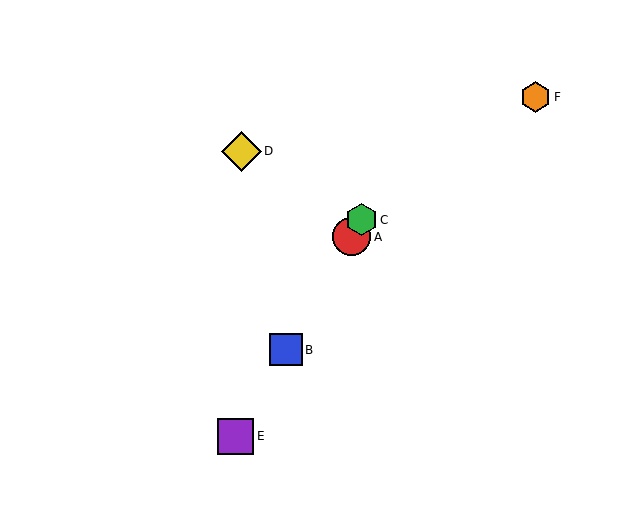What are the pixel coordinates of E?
Object E is at (236, 436).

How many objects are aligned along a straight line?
4 objects (A, B, C, E) are aligned along a straight line.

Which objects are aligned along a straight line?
Objects A, B, C, E are aligned along a straight line.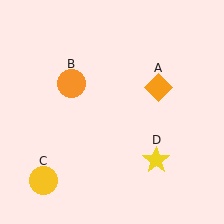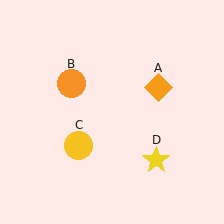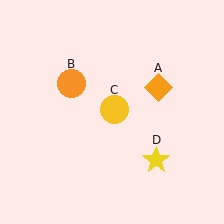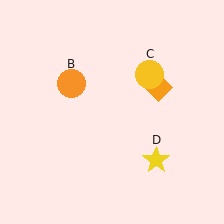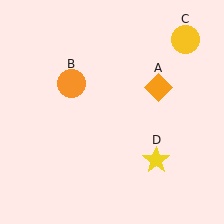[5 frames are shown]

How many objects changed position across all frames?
1 object changed position: yellow circle (object C).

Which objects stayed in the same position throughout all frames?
Orange diamond (object A) and orange circle (object B) and yellow star (object D) remained stationary.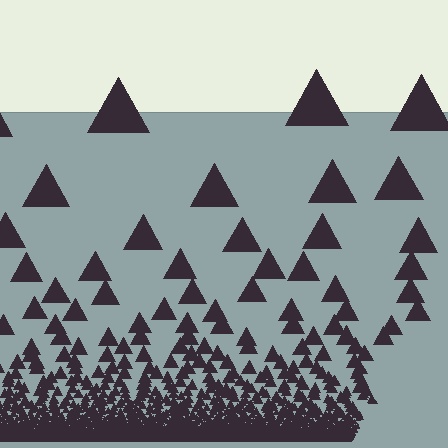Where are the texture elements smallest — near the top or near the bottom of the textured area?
Near the bottom.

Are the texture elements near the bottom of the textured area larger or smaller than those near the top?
Smaller. The gradient is inverted — elements near the bottom are smaller and denser.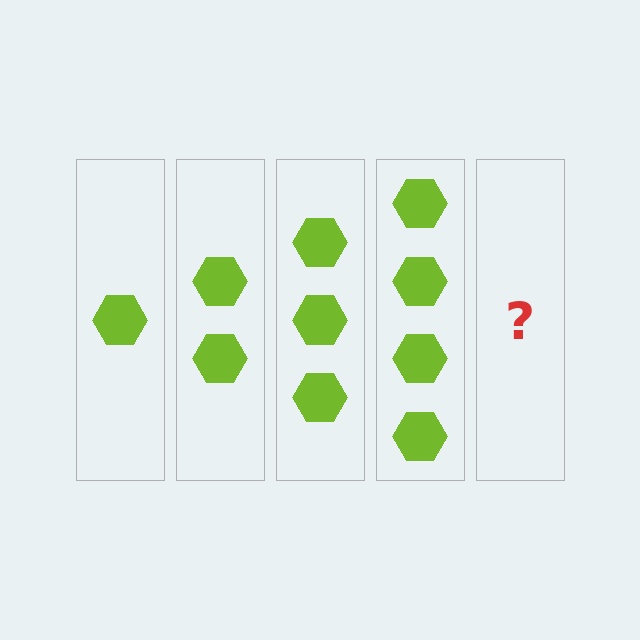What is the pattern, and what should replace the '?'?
The pattern is that each step adds one more hexagon. The '?' should be 5 hexagons.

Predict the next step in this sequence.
The next step is 5 hexagons.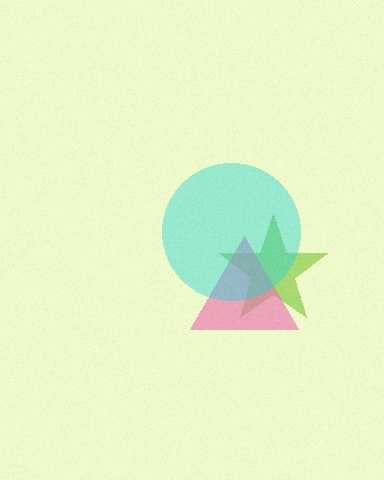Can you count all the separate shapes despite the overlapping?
Yes, there are 3 separate shapes.